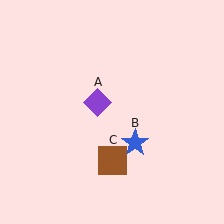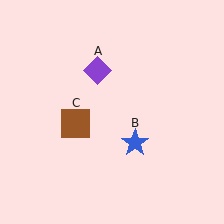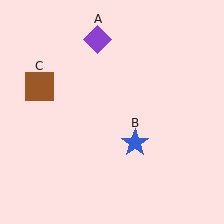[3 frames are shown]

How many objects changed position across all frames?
2 objects changed position: purple diamond (object A), brown square (object C).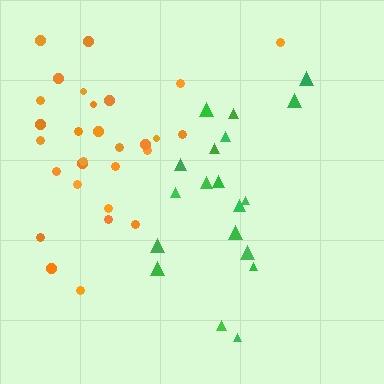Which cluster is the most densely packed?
Orange.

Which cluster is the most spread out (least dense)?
Green.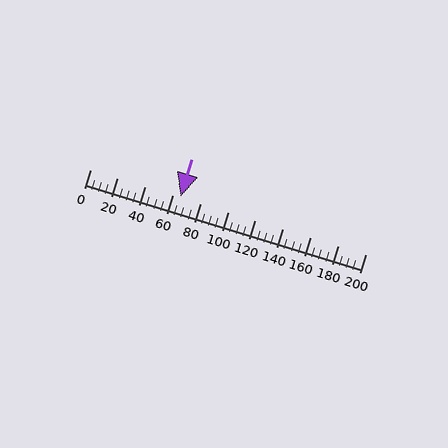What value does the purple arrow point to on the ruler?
The purple arrow points to approximately 66.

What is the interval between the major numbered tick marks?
The major tick marks are spaced 20 units apart.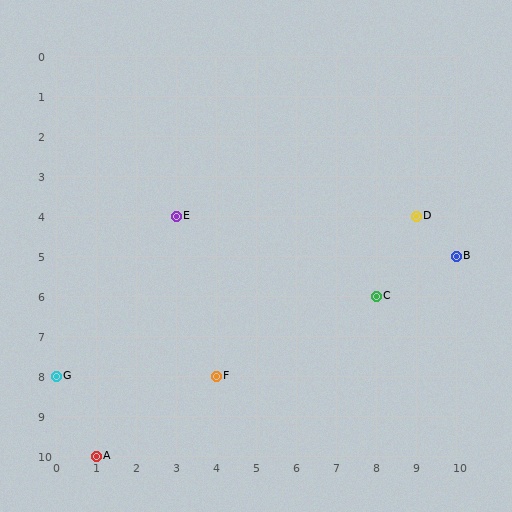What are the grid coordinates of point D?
Point D is at grid coordinates (9, 4).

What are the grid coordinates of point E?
Point E is at grid coordinates (3, 4).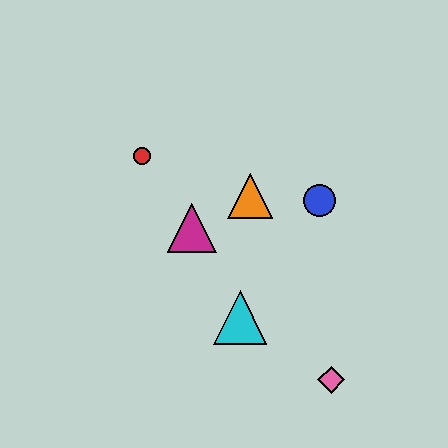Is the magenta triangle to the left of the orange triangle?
Yes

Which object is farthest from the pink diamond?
The red circle is farthest from the pink diamond.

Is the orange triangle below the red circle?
Yes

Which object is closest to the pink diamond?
The cyan triangle is closest to the pink diamond.